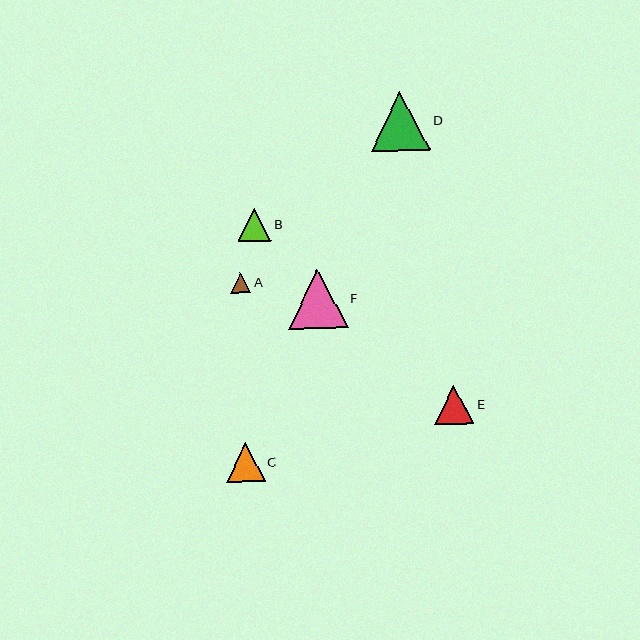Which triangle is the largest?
Triangle F is the largest with a size of approximately 59 pixels.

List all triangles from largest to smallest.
From largest to smallest: F, D, E, C, B, A.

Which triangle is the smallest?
Triangle A is the smallest with a size of approximately 20 pixels.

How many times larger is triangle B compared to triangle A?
Triangle B is approximately 1.6 times the size of triangle A.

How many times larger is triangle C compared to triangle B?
Triangle C is approximately 1.2 times the size of triangle B.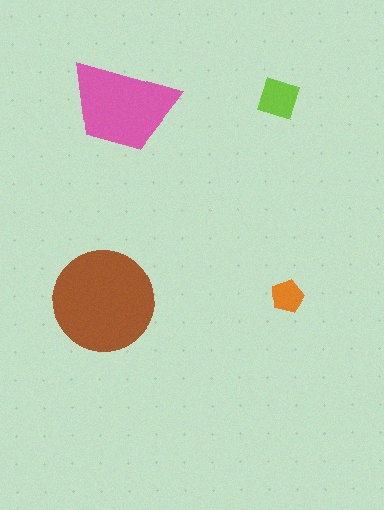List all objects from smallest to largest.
The orange pentagon, the lime diamond, the pink trapezoid, the brown circle.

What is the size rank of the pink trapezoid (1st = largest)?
2nd.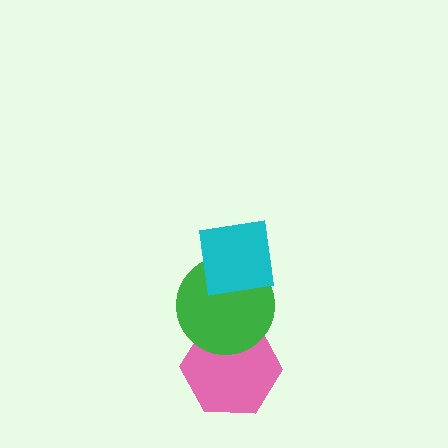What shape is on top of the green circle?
The cyan square is on top of the green circle.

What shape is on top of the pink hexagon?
The green circle is on top of the pink hexagon.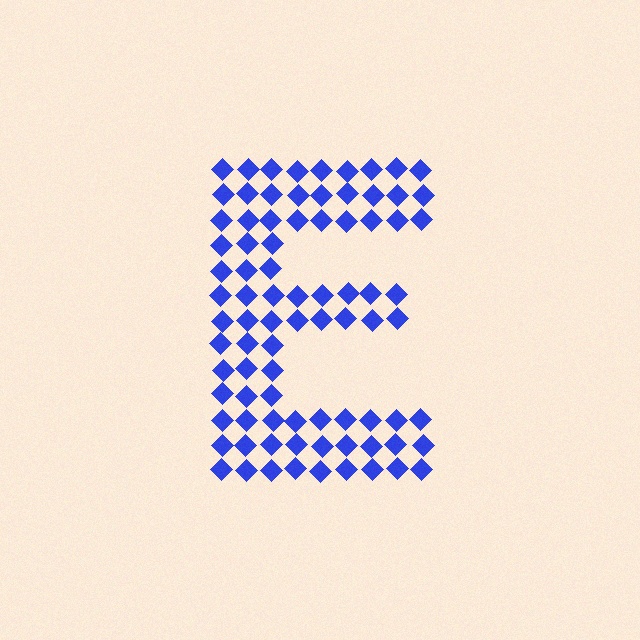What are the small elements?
The small elements are diamonds.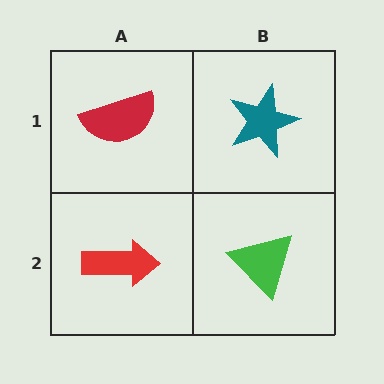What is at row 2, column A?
A red arrow.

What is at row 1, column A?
A red semicircle.